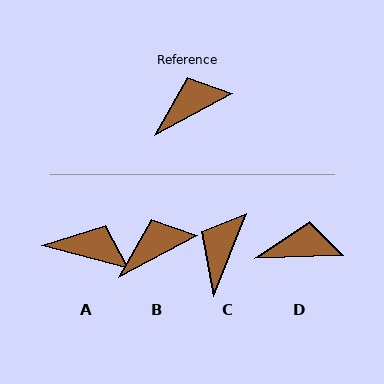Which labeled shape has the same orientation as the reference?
B.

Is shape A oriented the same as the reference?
No, it is off by about 43 degrees.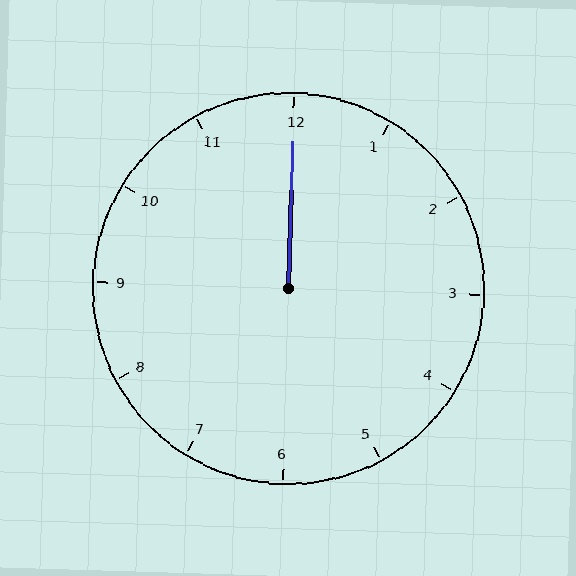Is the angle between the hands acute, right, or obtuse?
It is acute.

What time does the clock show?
12:00.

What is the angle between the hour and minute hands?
Approximately 0 degrees.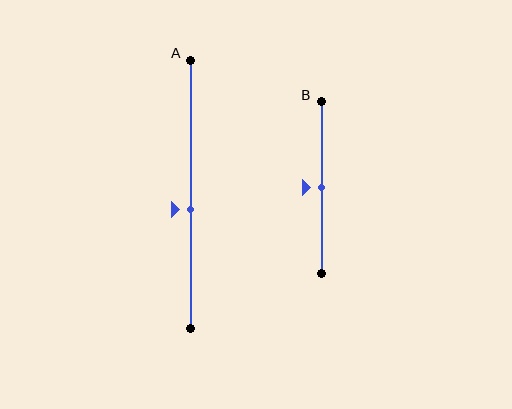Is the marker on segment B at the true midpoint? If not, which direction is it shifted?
Yes, the marker on segment B is at the true midpoint.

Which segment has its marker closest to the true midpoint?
Segment B has its marker closest to the true midpoint.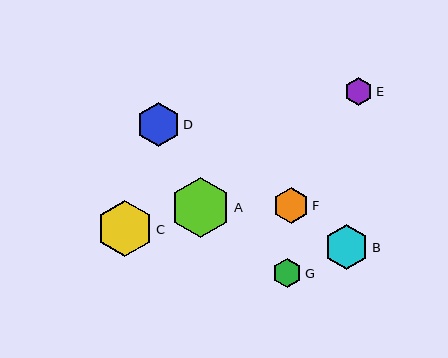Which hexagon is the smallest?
Hexagon E is the smallest with a size of approximately 28 pixels.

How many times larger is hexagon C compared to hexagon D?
Hexagon C is approximately 1.3 times the size of hexagon D.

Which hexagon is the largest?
Hexagon A is the largest with a size of approximately 60 pixels.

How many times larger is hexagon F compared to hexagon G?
Hexagon F is approximately 1.2 times the size of hexagon G.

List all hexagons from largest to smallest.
From largest to smallest: A, C, B, D, F, G, E.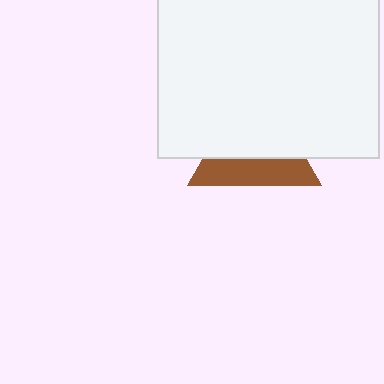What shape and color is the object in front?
The object in front is a white square.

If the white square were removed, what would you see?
You would see the complete brown triangle.